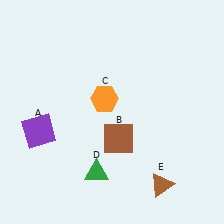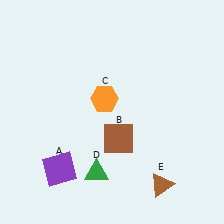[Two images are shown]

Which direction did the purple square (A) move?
The purple square (A) moved down.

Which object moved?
The purple square (A) moved down.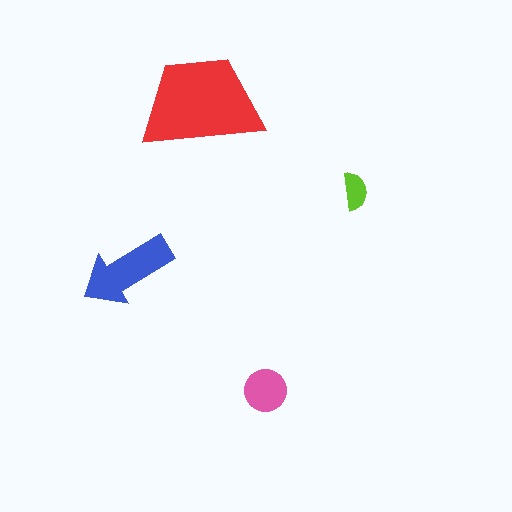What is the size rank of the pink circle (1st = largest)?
3rd.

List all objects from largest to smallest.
The red trapezoid, the blue arrow, the pink circle, the lime semicircle.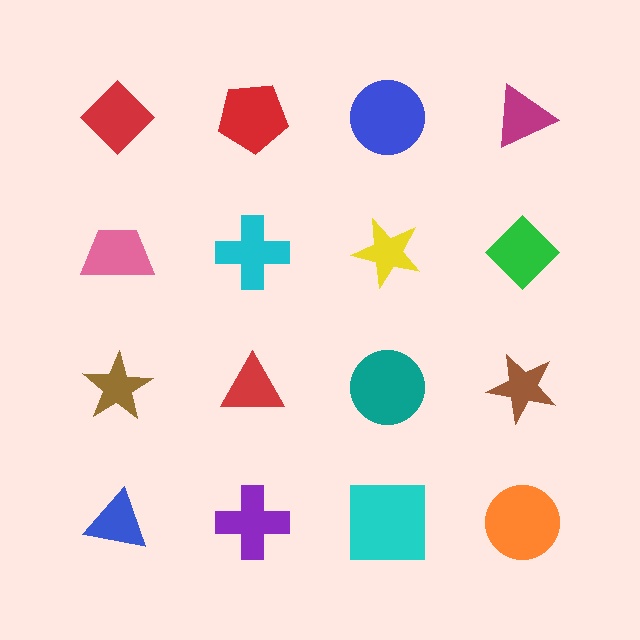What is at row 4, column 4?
An orange circle.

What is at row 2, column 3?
A yellow star.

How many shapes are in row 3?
4 shapes.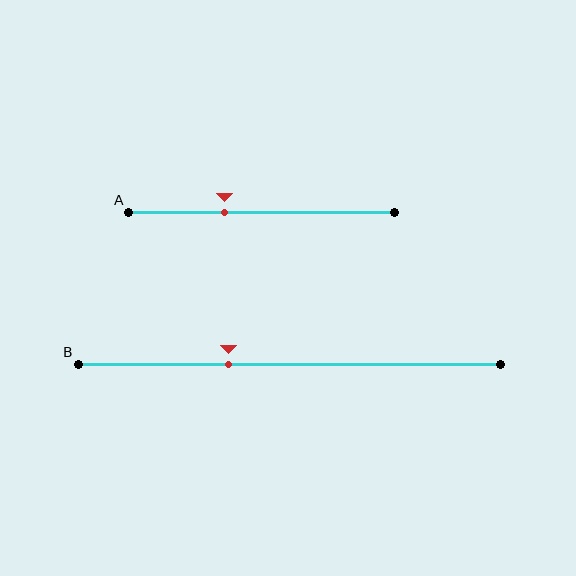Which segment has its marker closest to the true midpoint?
Segment A has its marker closest to the true midpoint.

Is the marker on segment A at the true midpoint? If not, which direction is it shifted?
No, the marker on segment A is shifted to the left by about 14% of the segment length.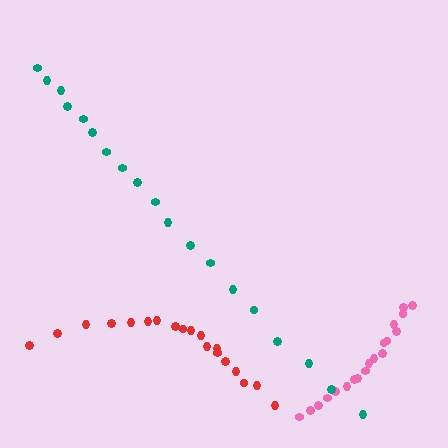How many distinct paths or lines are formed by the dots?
There are 3 distinct paths.